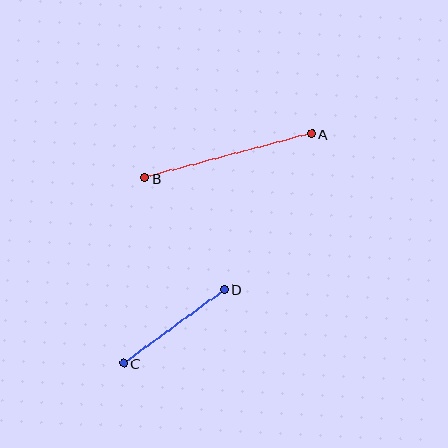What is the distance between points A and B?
The distance is approximately 172 pixels.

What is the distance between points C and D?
The distance is approximately 125 pixels.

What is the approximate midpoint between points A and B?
The midpoint is at approximately (228, 156) pixels.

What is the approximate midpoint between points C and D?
The midpoint is at approximately (174, 326) pixels.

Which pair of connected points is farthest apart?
Points A and B are farthest apart.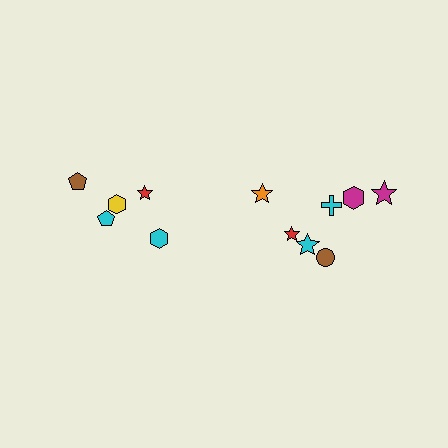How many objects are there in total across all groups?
There are 12 objects.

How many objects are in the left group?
There are 5 objects.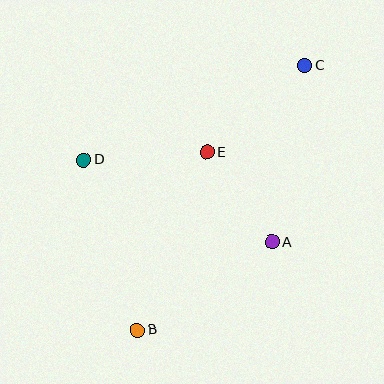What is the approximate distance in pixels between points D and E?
The distance between D and E is approximately 123 pixels.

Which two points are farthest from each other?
Points B and C are farthest from each other.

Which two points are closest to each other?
Points A and E are closest to each other.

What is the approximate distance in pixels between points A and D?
The distance between A and D is approximately 206 pixels.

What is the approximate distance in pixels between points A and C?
The distance between A and C is approximately 180 pixels.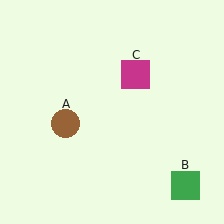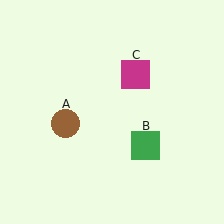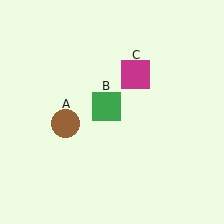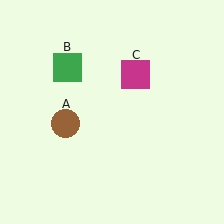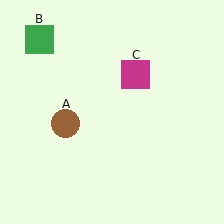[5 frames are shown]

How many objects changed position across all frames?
1 object changed position: green square (object B).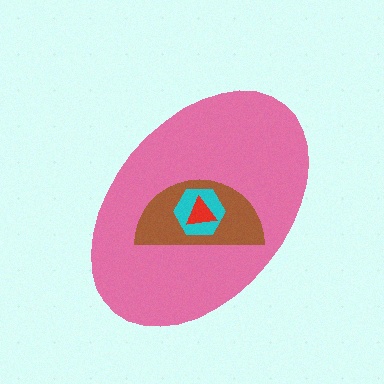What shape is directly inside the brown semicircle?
The cyan hexagon.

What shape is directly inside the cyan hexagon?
The red triangle.